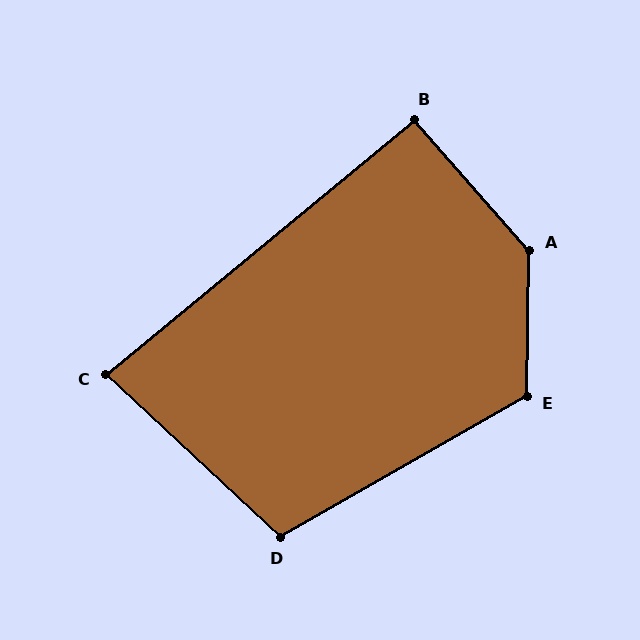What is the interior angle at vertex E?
Approximately 121 degrees (obtuse).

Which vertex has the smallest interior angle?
C, at approximately 83 degrees.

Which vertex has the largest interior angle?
A, at approximately 138 degrees.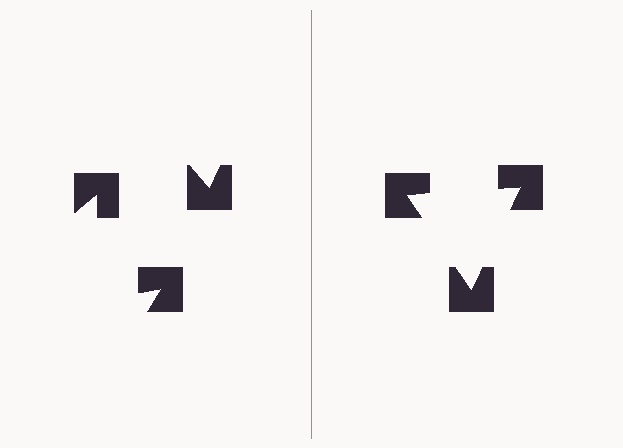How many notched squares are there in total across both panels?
6 — 3 on each side.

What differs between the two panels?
The notched squares are positioned identically on both sides; only the wedge orientations differ. On the right they align to a triangle; on the left they are misaligned.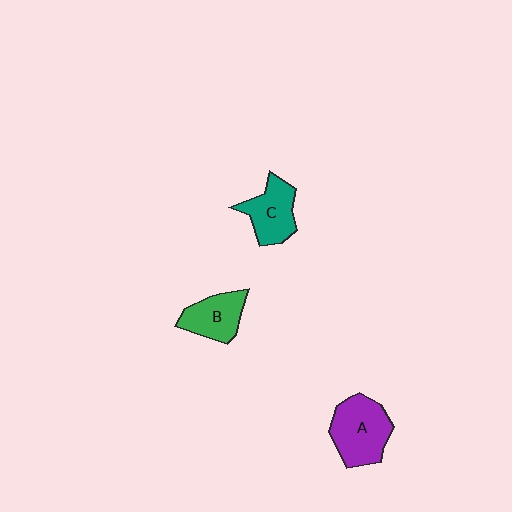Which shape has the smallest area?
Shape B (green).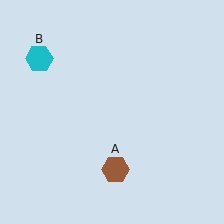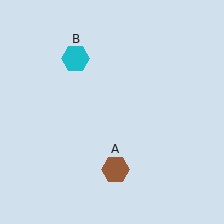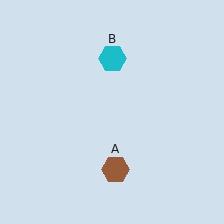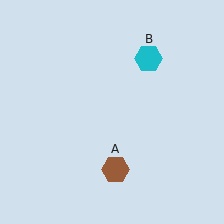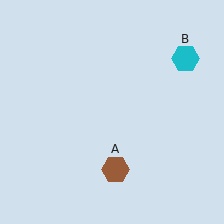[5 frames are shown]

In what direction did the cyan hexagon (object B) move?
The cyan hexagon (object B) moved right.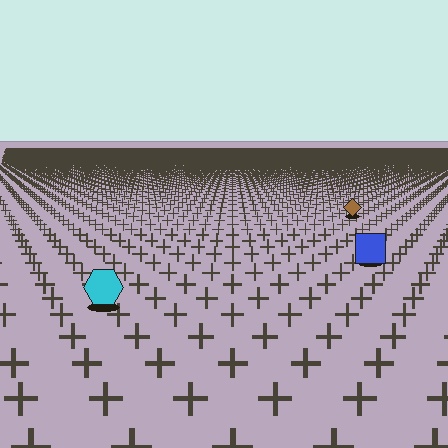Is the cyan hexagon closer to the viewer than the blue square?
Yes. The cyan hexagon is closer — you can tell from the texture gradient: the ground texture is coarser near it.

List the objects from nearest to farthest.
From nearest to farthest: the cyan hexagon, the blue square, the brown diamond.